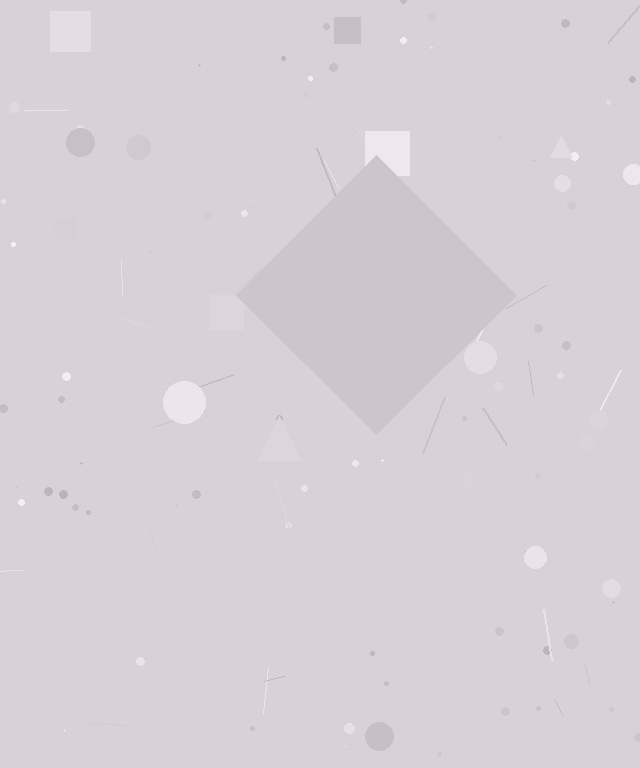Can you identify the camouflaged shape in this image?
The camouflaged shape is a diamond.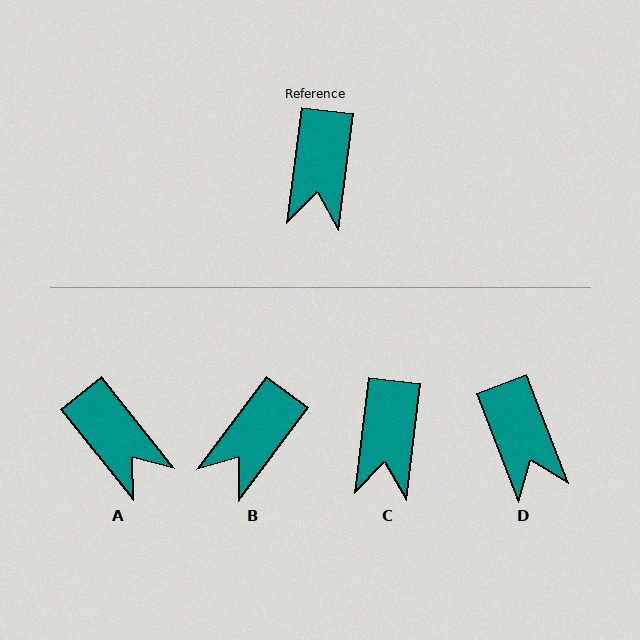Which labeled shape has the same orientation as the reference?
C.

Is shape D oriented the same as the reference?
No, it is off by about 28 degrees.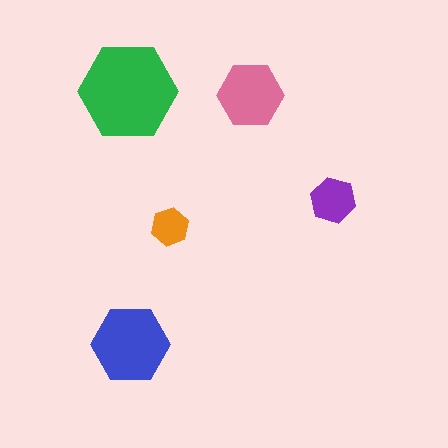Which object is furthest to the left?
The green hexagon is leftmost.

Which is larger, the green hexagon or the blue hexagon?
The green one.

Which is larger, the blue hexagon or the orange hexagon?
The blue one.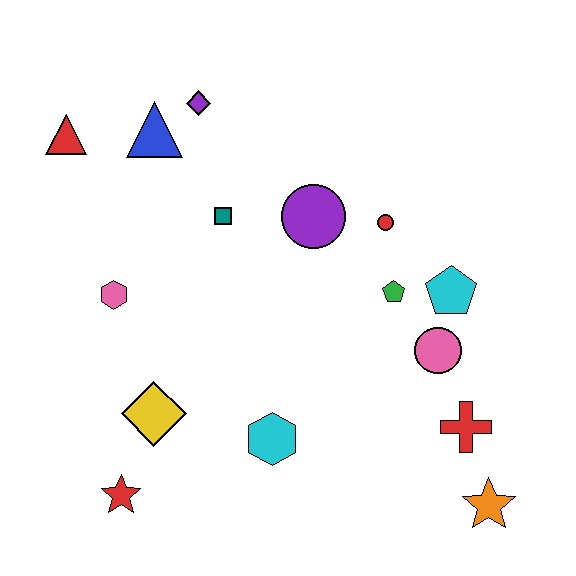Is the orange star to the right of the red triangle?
Yes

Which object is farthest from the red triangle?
The orange star is farthest from the red triangle.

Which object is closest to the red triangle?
The blue triangle is closest to the red triangle.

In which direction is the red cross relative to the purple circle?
The red cross is below the purple circle.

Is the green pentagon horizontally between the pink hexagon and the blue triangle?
No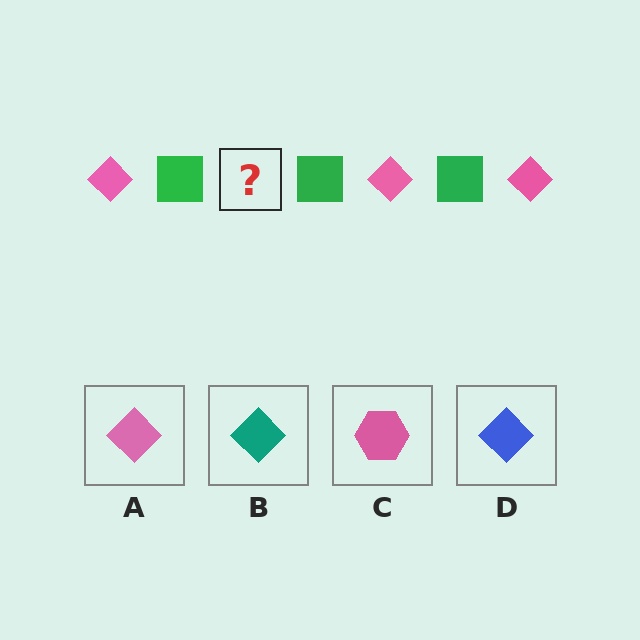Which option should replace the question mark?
Option A.